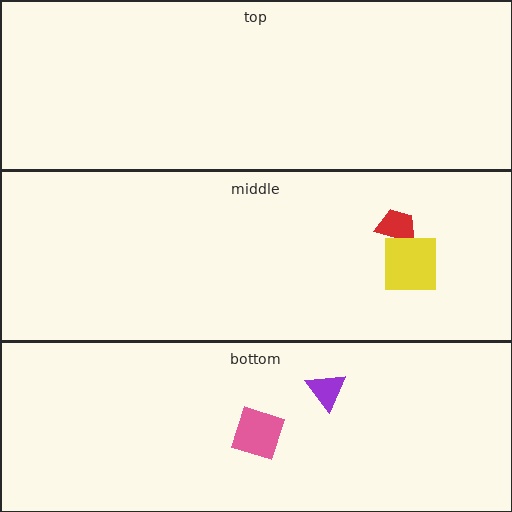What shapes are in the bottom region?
The purple triangle, the pink diamond.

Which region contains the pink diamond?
The bottom region.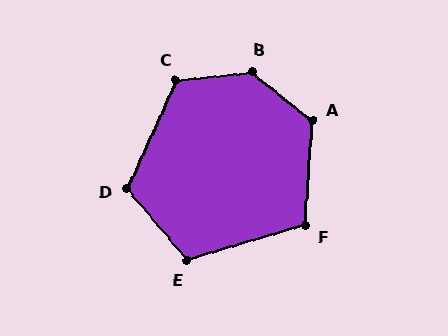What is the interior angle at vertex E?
Approximately 113 degrees (obtuse).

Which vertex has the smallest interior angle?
F, at approximately 110 degrees.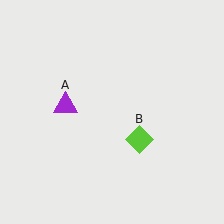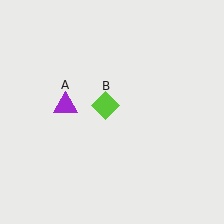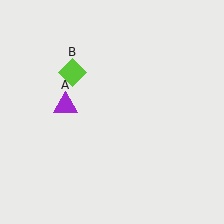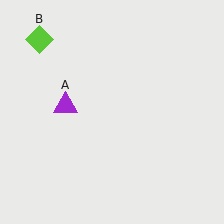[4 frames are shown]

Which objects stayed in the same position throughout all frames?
Purple triangle (object A) remained stationary.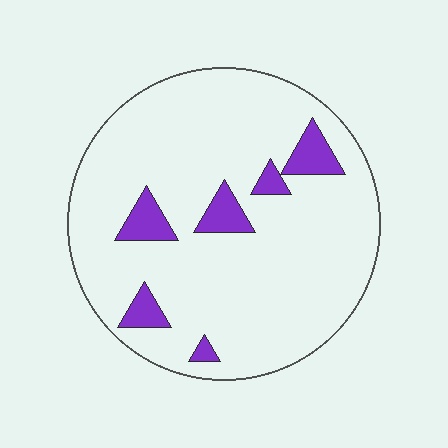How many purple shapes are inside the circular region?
6.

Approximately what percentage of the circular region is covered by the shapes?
Approximately 10%.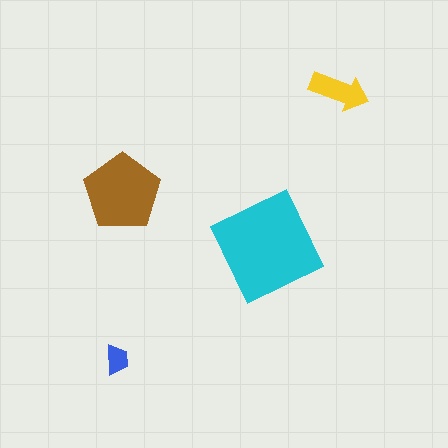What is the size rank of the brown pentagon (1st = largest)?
2nd.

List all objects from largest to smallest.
The cyan diamond, the brown pentagon, the yellow arrow, the blue trapezoid.